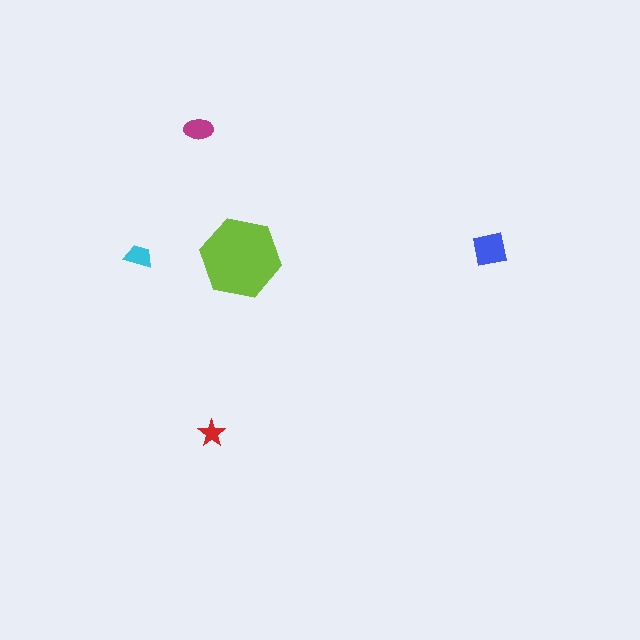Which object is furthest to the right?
The blue square is rightmost.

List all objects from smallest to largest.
The red star, the cyan trapezoid, the magenta ellipse, the blue square, the lime hexagon.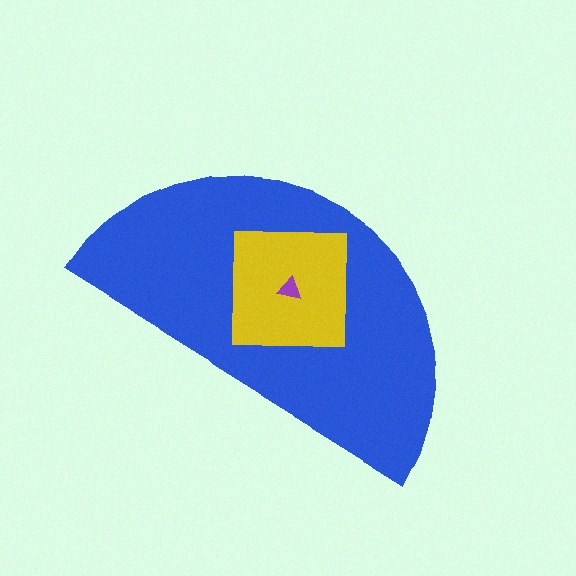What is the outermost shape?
The blue semicircle.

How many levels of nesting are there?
3.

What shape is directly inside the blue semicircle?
The yellow square.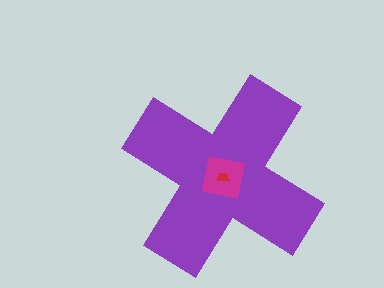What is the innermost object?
The red trapezoid.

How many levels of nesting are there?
3.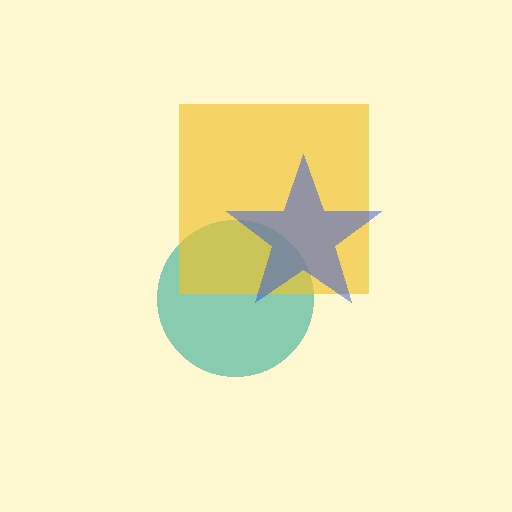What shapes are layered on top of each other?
The layered shapes are: a teal circle, a yellow square, a blue star.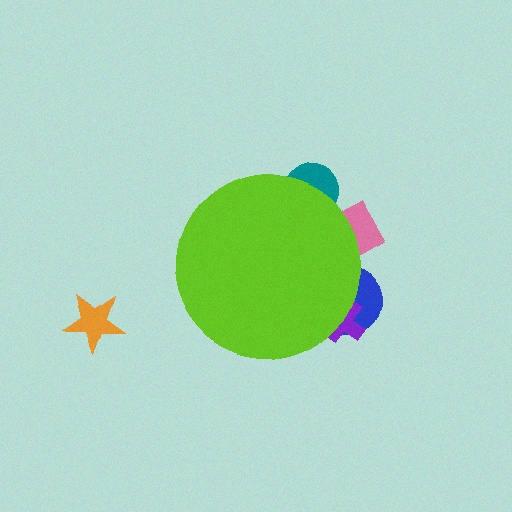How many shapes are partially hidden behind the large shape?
4 shapes are partially hidden.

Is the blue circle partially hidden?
Yes, the blue circle is partially hidden behind the lime circle.